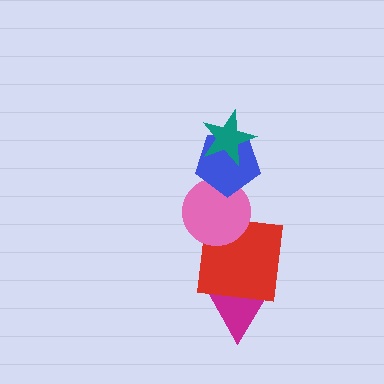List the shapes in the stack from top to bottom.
From top to bottom: the teal star, the blue pentagon, the pink circle, the red square, the magenta triangle.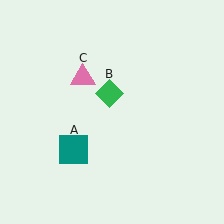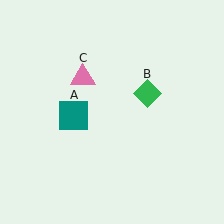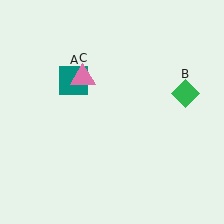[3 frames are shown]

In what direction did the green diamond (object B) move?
The green diamond (object B) moved right.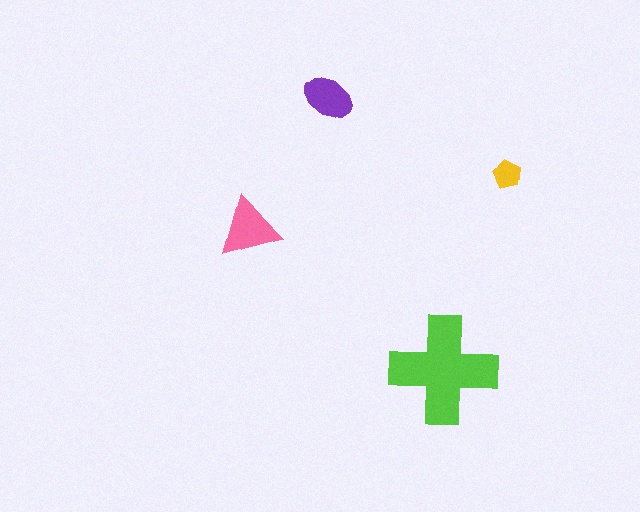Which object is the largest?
The lime cross.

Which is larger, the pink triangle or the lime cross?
The lime cross.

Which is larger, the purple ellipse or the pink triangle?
The pink triangle.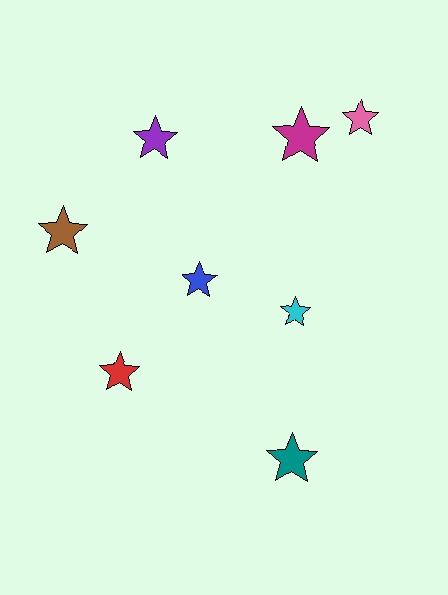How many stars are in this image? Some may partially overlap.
There are 8 stars.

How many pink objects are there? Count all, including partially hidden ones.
There is 1 pink object.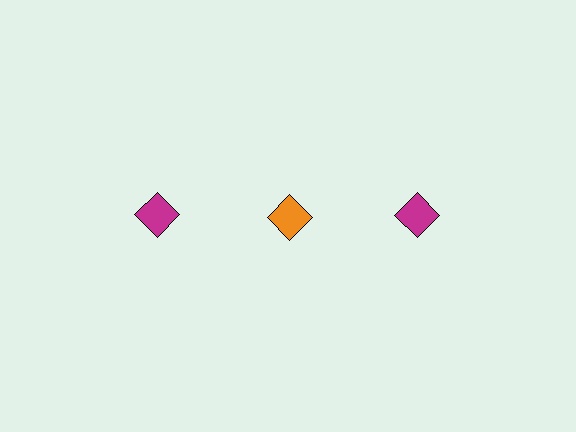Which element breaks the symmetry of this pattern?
The orange diamond in the top row, second from left column breaks the symmetry. All other shapes are magenta diamonds.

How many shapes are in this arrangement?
There are 3 shapes arranged in a grid pattern.